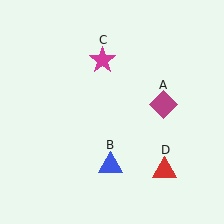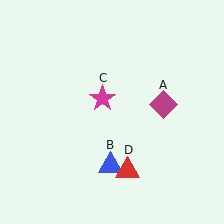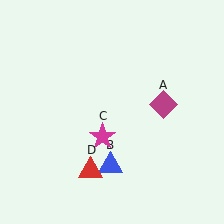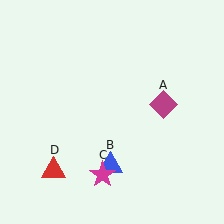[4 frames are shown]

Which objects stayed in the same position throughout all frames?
Magenta diamond (object A) and blue triangle (object B) remained stationary.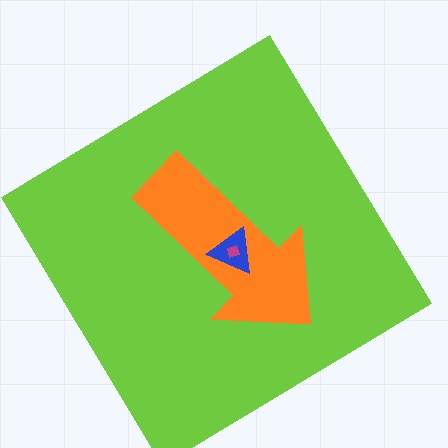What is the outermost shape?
The lime diamond.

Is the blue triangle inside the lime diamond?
Yes.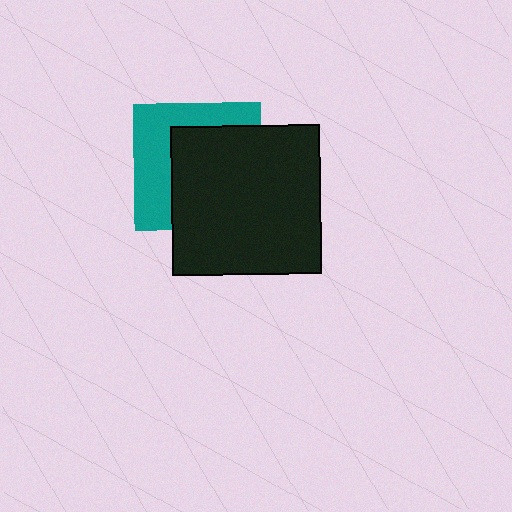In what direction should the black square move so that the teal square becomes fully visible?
The black square should move toward the lower-right. That is the shortest direction to clear the overlap and leave the teal square fully visible.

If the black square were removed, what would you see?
You would see the complete teal square.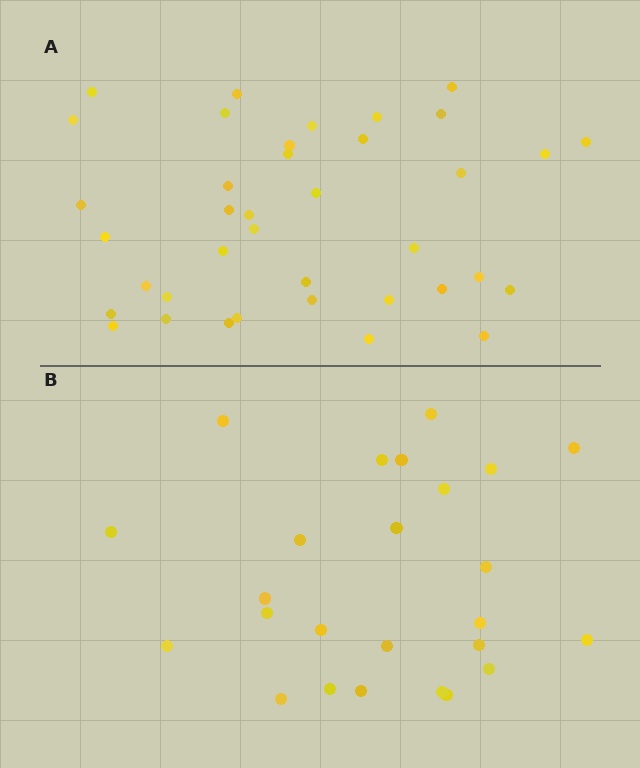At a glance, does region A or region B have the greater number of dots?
Region A (the top region) has more dots.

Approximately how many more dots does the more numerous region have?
Region A has approximately 15 more dots than region B.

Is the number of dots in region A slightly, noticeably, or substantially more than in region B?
Region A has substantially more. The ratio is roughly 1.5 to 1.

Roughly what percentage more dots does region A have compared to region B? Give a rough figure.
About 50% more.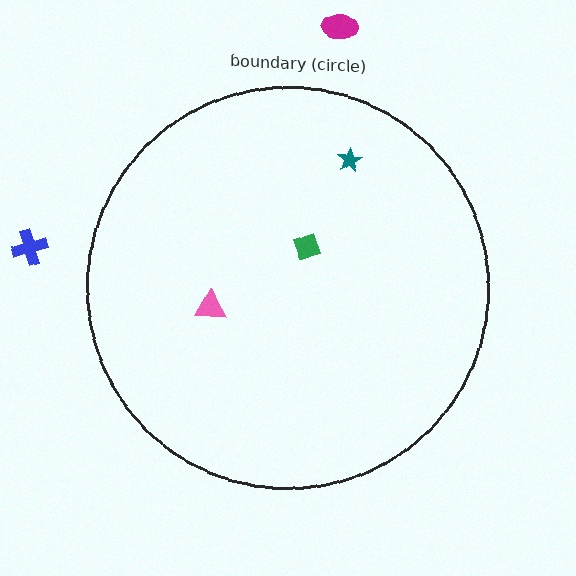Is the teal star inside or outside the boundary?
Inside.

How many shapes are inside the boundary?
3 inside, 2 outside.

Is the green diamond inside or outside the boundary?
Inside.